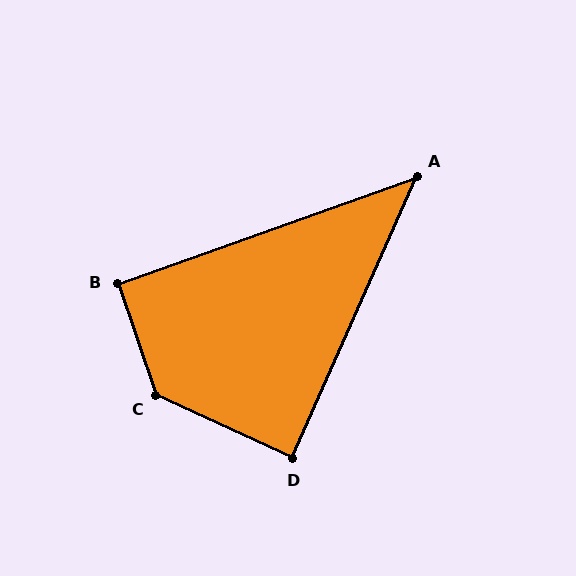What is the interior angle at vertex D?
Approximately 89 degrees (approximately right).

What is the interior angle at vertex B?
Approximately 91 degrees (approximately right).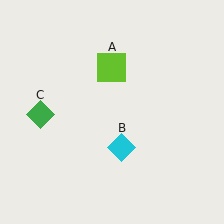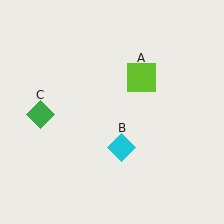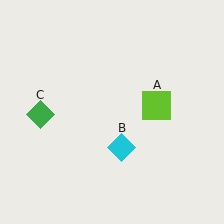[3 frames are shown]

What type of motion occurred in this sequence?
The lime square (object A) rotated clockwise around the center of the scene.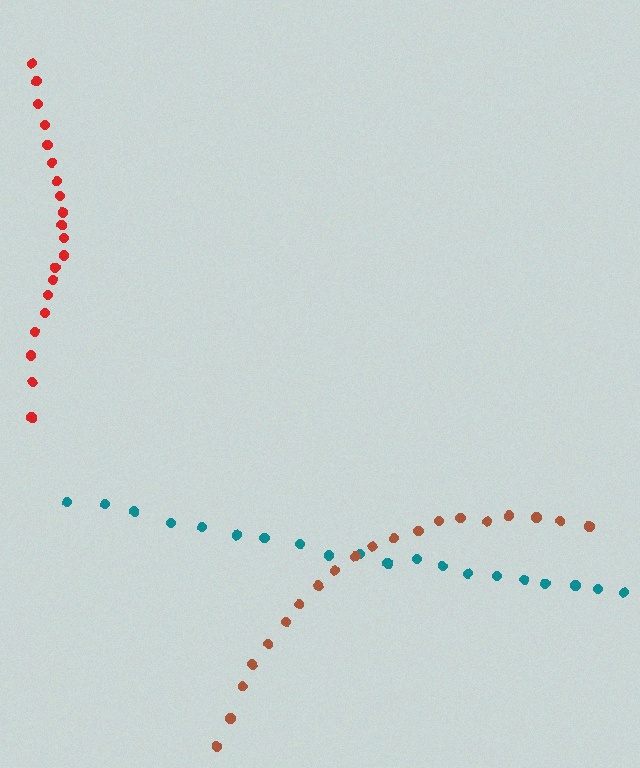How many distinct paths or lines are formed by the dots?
There are 3 distinct paths.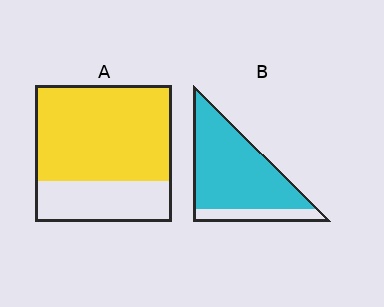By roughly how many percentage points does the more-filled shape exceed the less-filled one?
By roughly 10 percentage points (B over A).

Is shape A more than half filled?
Yes.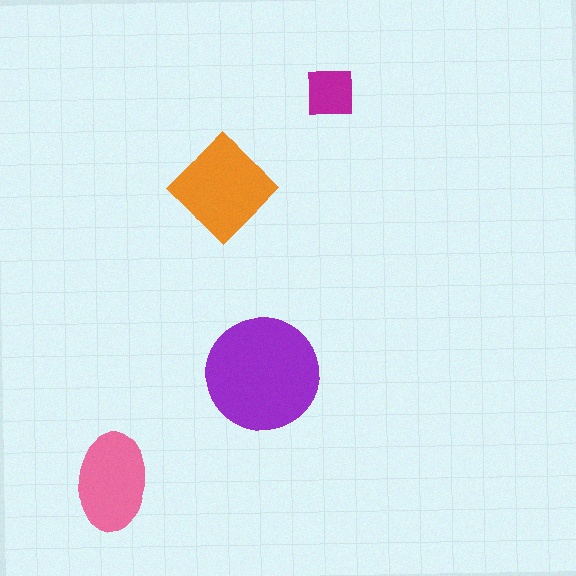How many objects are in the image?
There are 4 objects in the image.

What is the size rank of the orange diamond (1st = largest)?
2nd.